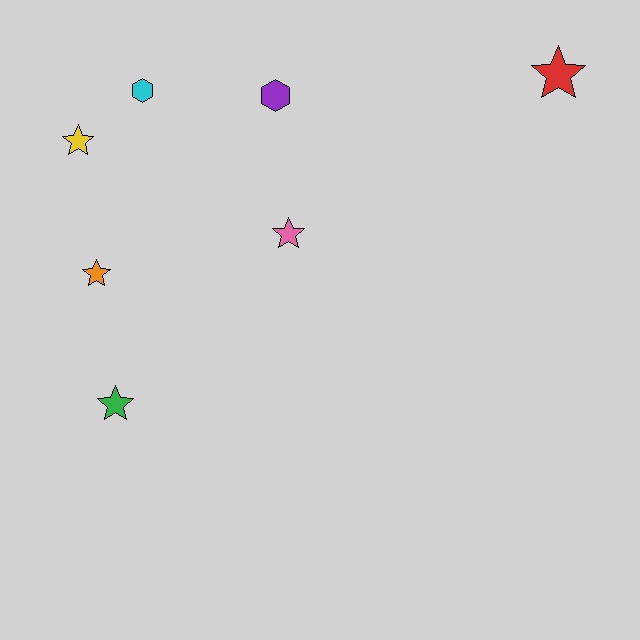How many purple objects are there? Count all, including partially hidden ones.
There is 1 purple object.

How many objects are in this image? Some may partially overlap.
There are 7 objects.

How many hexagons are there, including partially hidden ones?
There are 2 hexagons.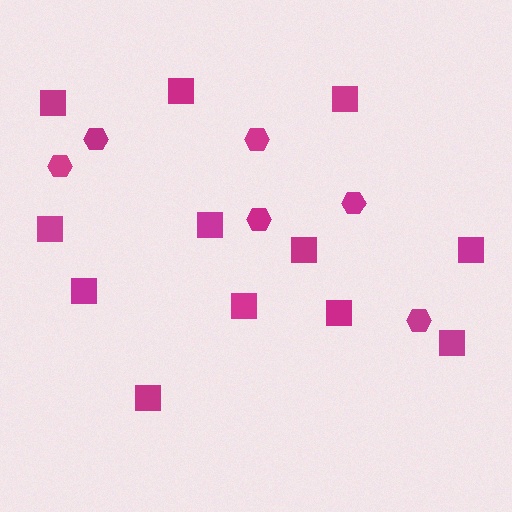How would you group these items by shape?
There are 2 groups: one group of squares (12) and one group of hexagons (6).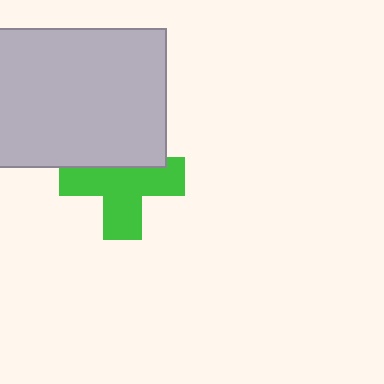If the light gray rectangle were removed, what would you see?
You would see the complete green cross.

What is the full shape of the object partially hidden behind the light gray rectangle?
The partially hidden object is a green cross.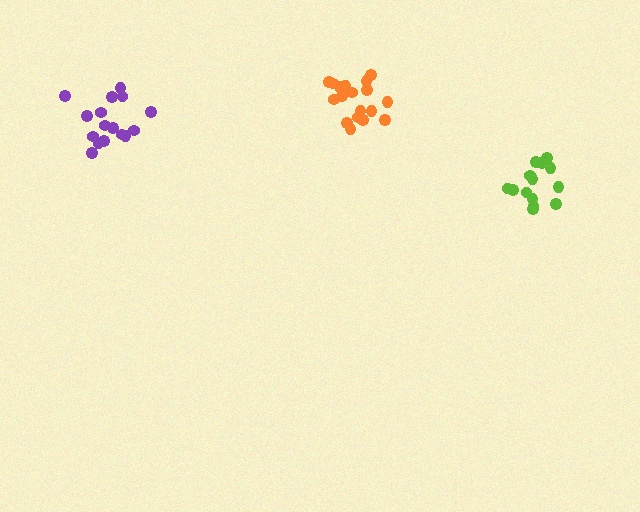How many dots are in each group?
Group 1: 16 dots, Group 2: 18 dots, Group 3: 14 dots (48 total).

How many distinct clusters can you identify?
There are 3 distinct clusters.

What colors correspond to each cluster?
The clusters are colored: purple, orange, lime.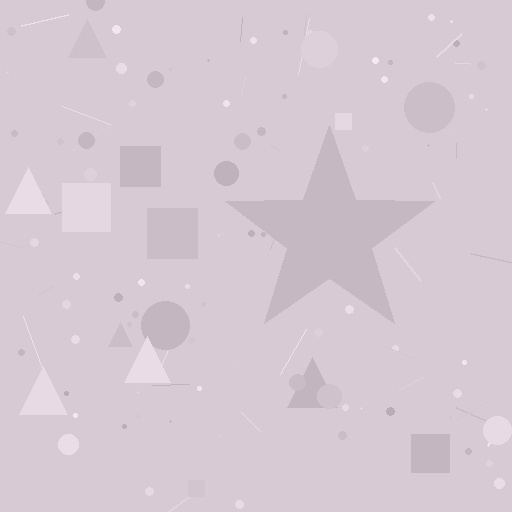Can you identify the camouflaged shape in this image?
The camouflaged shape is a star.